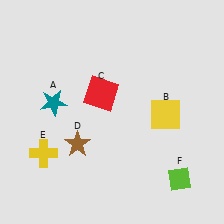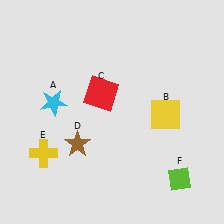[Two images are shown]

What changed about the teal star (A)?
In Image 1, A is teal. In Image 2, it changed to cyan.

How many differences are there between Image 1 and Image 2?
There is 1 difference between the two images.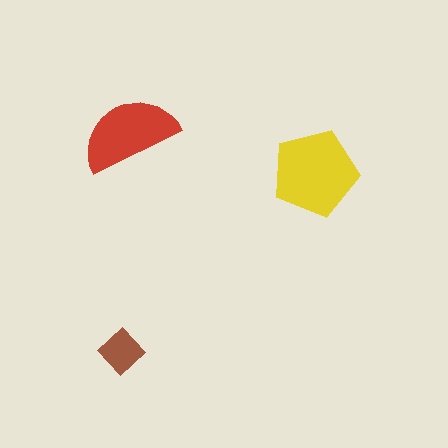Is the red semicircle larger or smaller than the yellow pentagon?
Smaller.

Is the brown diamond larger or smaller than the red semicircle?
Smaller.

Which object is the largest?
The yellow pentagon.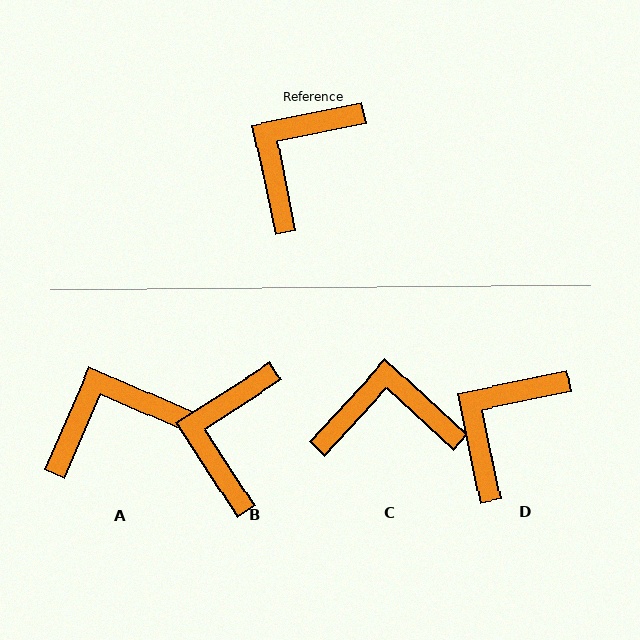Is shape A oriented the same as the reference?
No, it is off by about 35 degrees.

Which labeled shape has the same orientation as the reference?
D.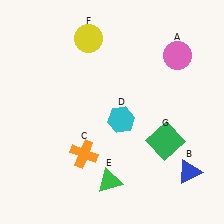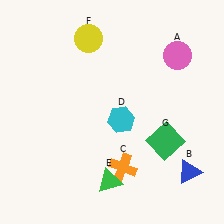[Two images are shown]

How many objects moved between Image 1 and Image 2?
1 object moved between the two images.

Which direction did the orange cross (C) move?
The orange cross (C) moved right.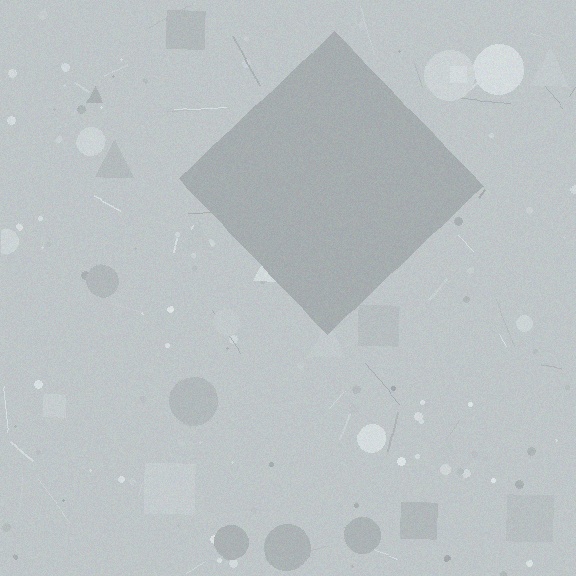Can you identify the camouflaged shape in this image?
The camouflaged shape is a diamond.